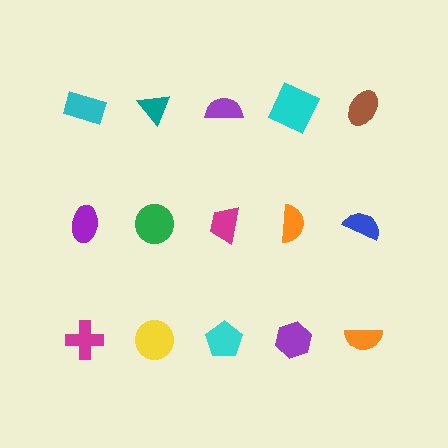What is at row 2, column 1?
A purple ellipse.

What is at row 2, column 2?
A green circle.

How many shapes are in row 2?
5 shapes.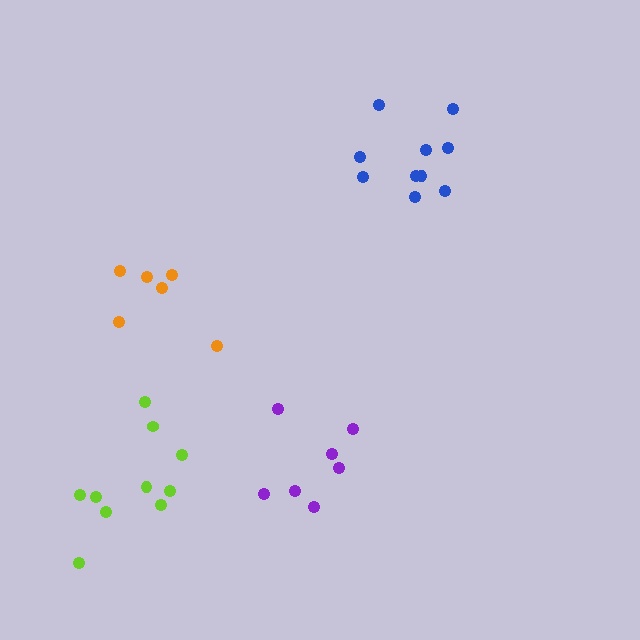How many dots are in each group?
Group 1: 7 dots, Group 2: 10 dots, Group 3: 6 dots, Group 4: 10 dots (33 total).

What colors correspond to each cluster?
The clusters are colored: purple, blue, orange, lime.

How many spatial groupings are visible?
There are 4 spatial groupings.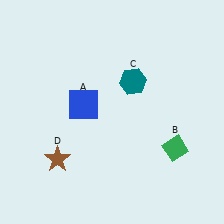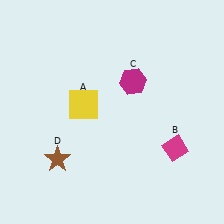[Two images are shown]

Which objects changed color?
A changed from blue to yellow. B changed from green to magenta. C changed from teal to magenta.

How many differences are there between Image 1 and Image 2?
There are 3 differences between the two images.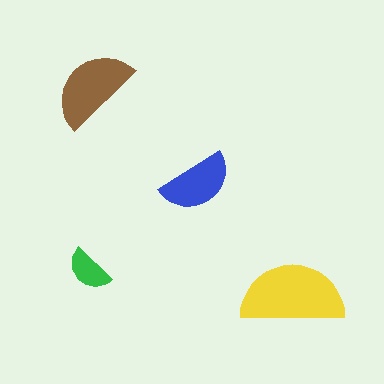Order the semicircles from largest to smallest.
the yellow one, the brown one, the blue one, the green one.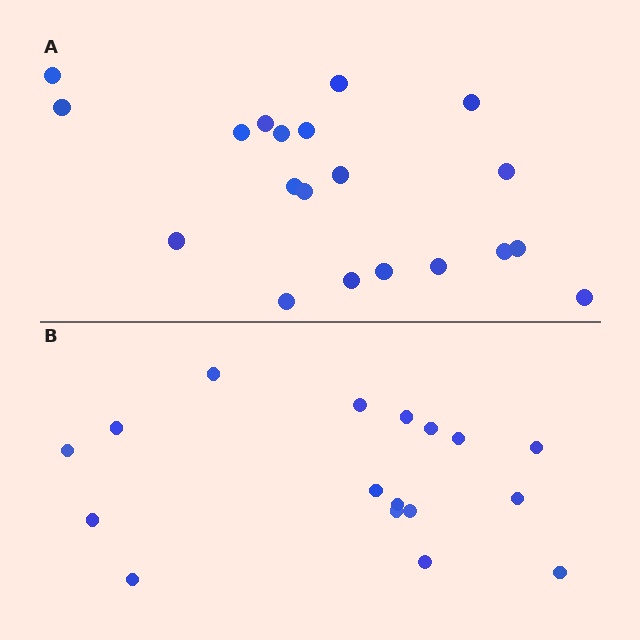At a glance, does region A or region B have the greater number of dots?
Region A (the top region) has more dots.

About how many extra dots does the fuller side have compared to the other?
Region A has just a few more — roughly 2 or 3 more dots than region B.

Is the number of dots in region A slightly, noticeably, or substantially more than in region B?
Region A has only slightly more — the two regions are fairly close. The ratio is roughly 1.2 to 1.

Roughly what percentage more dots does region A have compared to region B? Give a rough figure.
About 20% more.